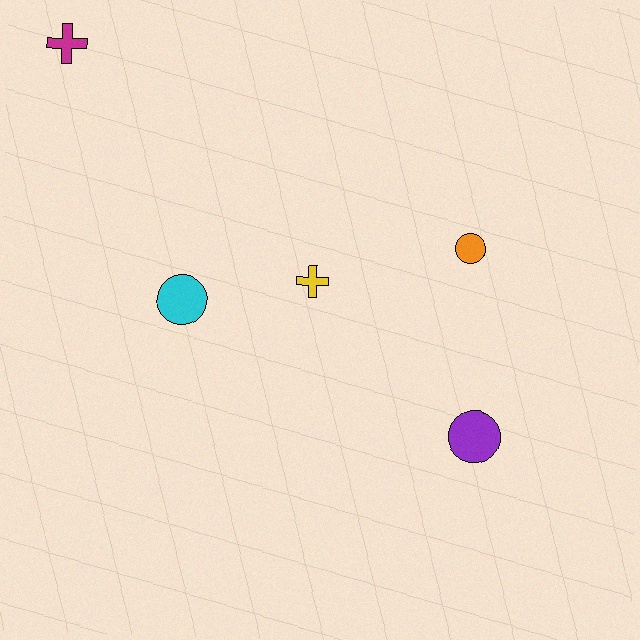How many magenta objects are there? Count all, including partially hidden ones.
There is 1 magenta object.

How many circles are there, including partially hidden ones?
There are 3 circles.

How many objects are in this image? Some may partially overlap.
There are 5 objects.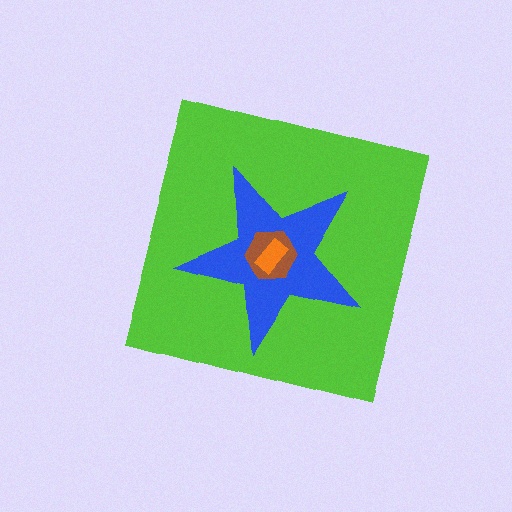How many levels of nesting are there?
4.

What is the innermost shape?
The orange rectangle.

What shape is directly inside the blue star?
The brown hexagon.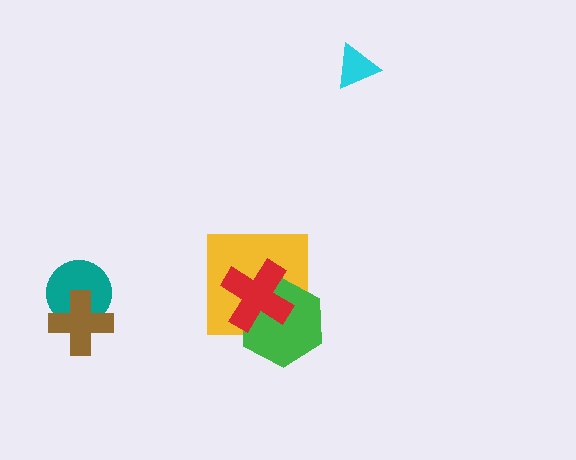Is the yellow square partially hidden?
Yes, it is partially covered by another shape.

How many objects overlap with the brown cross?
1 object overlaps with the brown cross.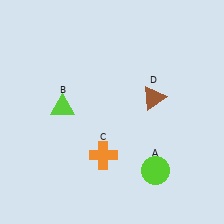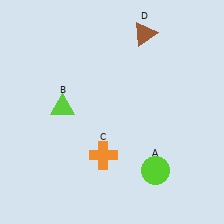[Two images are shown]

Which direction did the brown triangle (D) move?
The brown triangle (D) moved up.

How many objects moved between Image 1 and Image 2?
1 object moved between the two images.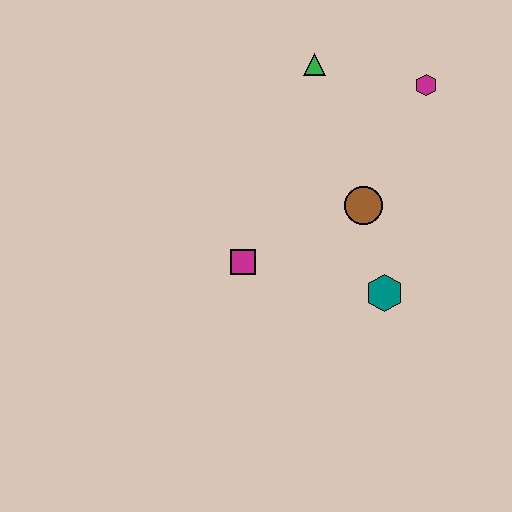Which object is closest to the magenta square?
The brown circle is closest to the magenta square.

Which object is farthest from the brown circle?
The green triangle is farthest from the brown circle.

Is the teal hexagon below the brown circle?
Yes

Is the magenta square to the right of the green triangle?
No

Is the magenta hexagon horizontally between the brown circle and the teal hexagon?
No